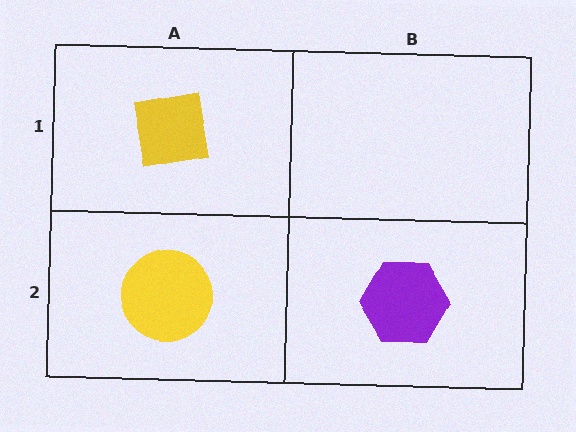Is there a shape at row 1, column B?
No, that cell is empty.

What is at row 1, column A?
A yellow square.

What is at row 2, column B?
A purple hexagon.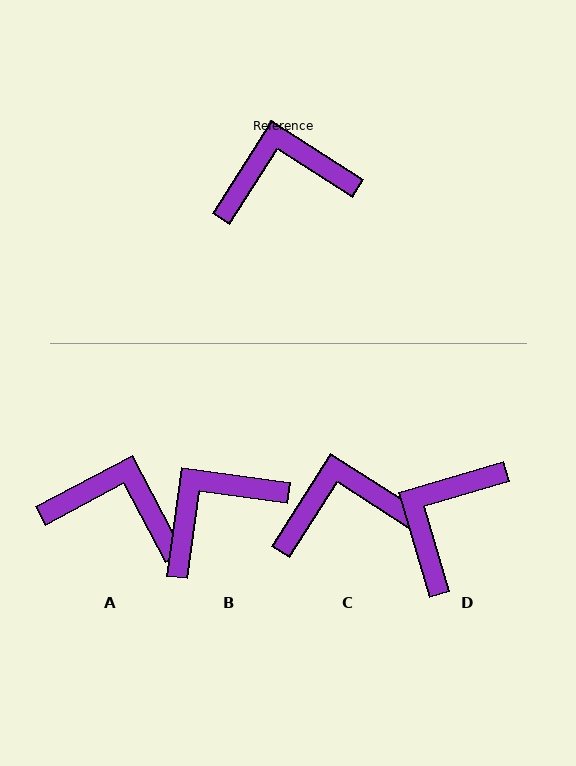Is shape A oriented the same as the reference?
No, it is off by about 30 degrees.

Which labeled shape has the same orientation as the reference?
C.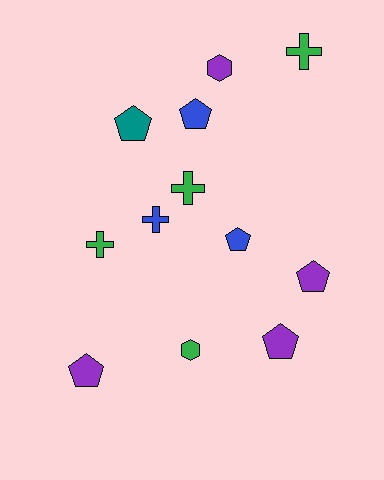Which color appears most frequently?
Purple, with 4 objects.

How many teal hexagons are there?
There are no teal hexagons.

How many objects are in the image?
There are 12 objects.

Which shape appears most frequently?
Pentagon, with 6 objects.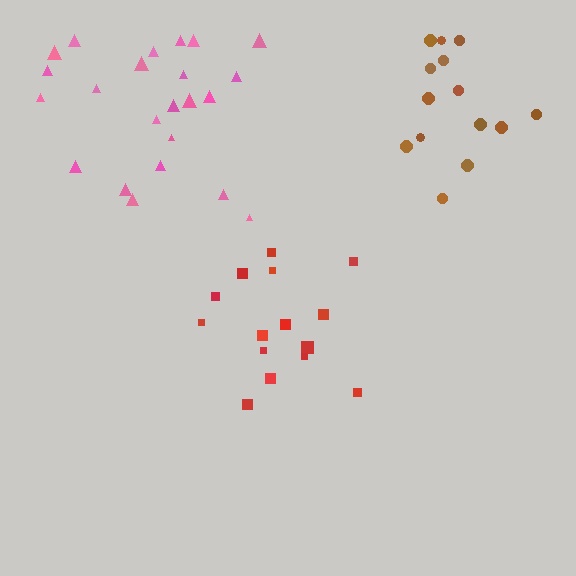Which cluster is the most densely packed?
Red.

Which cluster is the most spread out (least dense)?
Brown.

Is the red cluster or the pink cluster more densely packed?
Red.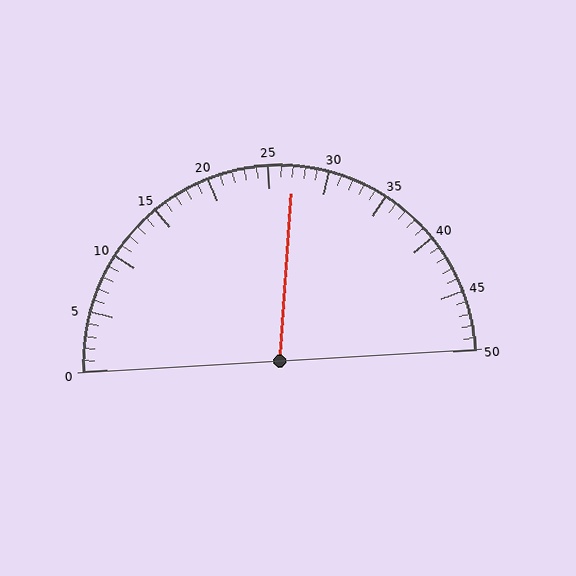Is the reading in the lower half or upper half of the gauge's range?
The reading is in the upper half of the range (0 to 50).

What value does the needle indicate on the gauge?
The needle indicates approximately 27.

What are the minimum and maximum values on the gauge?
The gauge ranges from 0 to 50.